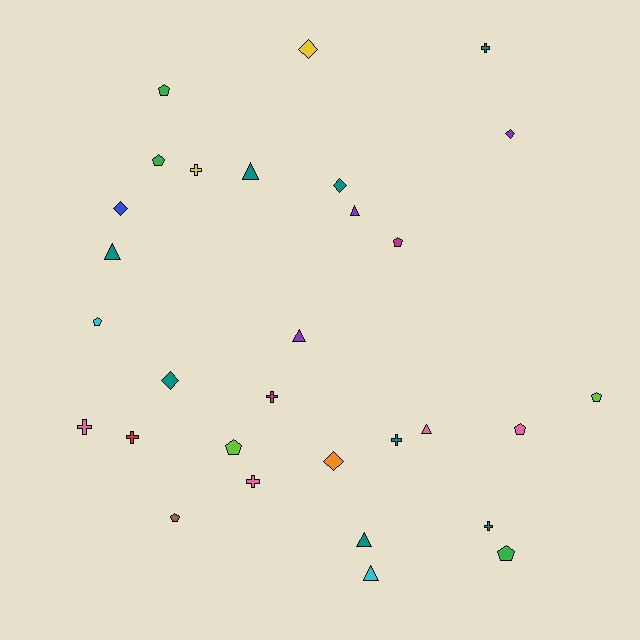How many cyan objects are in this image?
There are 2 cyan objects.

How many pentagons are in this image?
There are 9 pentagons.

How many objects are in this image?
There are 30 objects.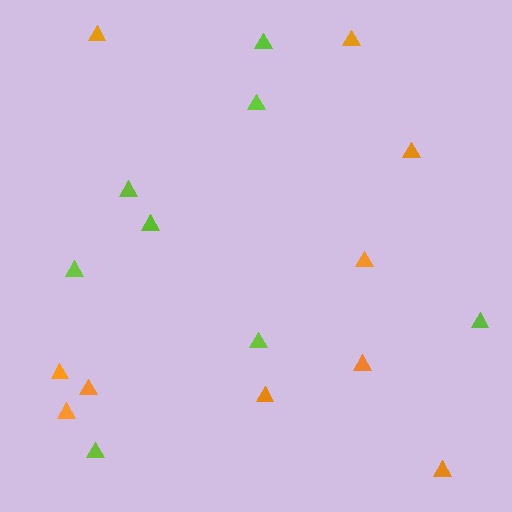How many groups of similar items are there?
There are 2 groups: one group of lime triangles (8) and one group of orange triangles (10).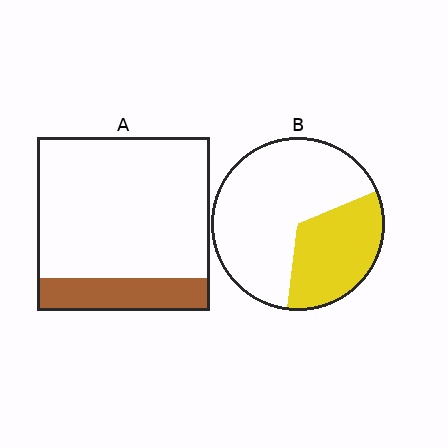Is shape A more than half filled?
No.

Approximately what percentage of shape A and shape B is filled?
A is approximately 20% and B is approximately 35%.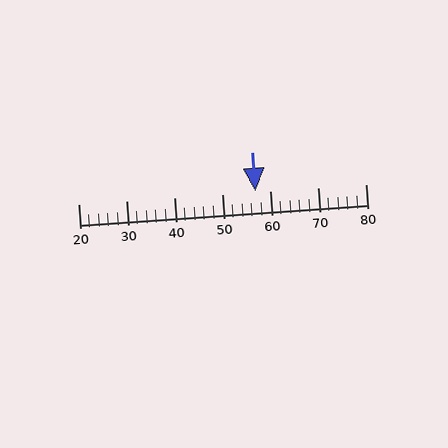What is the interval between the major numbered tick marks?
The major tick marks are spaced 10 units apart.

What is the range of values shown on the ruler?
The ruler shows values from 20 to 80.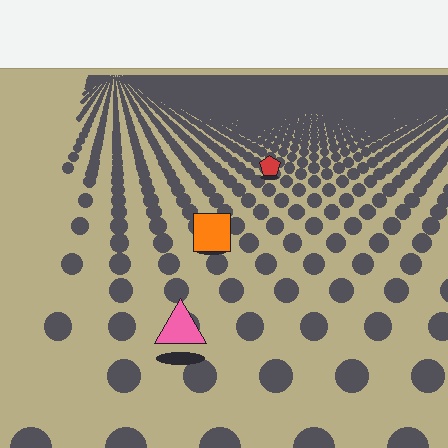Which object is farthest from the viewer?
The red pentagon is farthest from the viewer. It appears smaller and the ground texture around it is denser.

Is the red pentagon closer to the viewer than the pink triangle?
No. The pink triangle is closer — you can tell from the texture gradient: the ground texture is coarser near it.